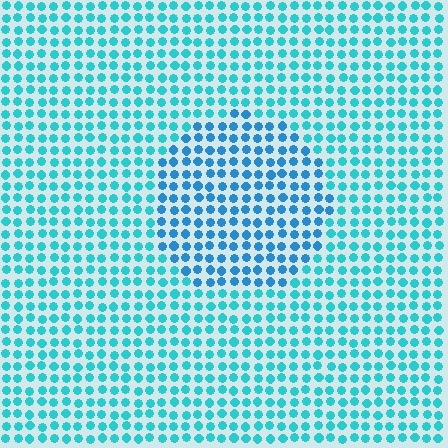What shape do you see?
I see a circle.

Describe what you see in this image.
The image is filled with small cyan elements in a uniform arrangement. A circle-shaped region is visible where the elements are tinted to a slightly different hue, forming a subtle color boundary.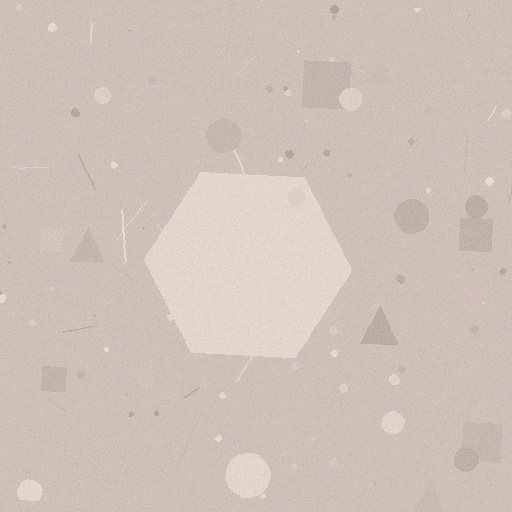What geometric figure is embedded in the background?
A hexagon is embedded in the background.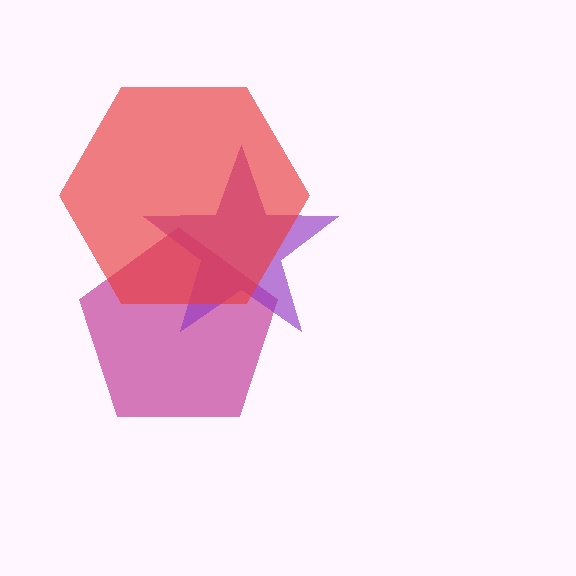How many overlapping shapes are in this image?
There are 3 overlapping shapes in the image.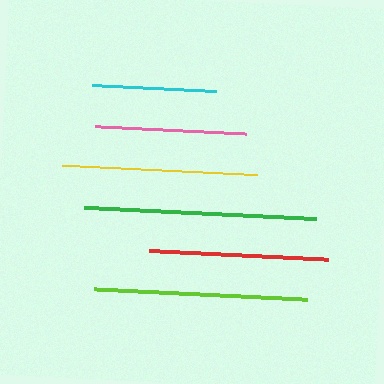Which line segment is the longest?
The green line is the longest at approximately 232 pixels.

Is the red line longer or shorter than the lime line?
The lime line is longer than the red line.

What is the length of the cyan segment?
The cyan segment is approximately 124 pixels long.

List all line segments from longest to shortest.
From longest to shortest: green, lime, yellow, red, pink, cyan.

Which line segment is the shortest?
The cyan line is the shortest at approximately 124 pixels.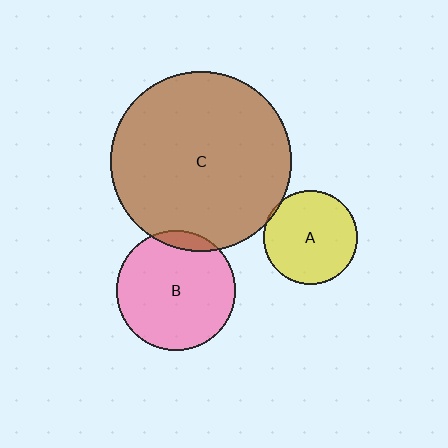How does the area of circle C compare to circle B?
Approximately 2.3 times.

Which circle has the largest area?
Circle C (brown).